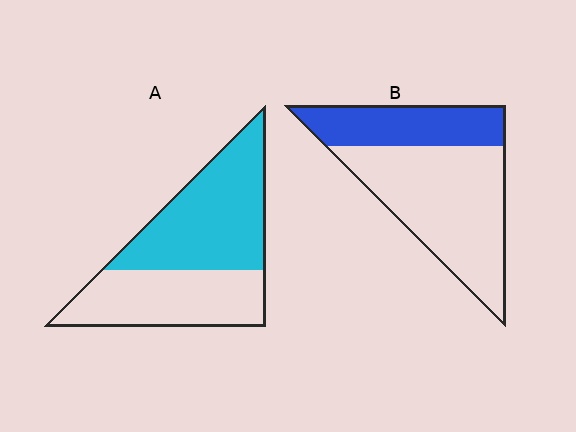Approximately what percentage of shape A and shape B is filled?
A is approximately 55% and B is approximately 35%.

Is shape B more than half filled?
No.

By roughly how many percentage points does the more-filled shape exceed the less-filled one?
By roughly 20 percentage points (A over B).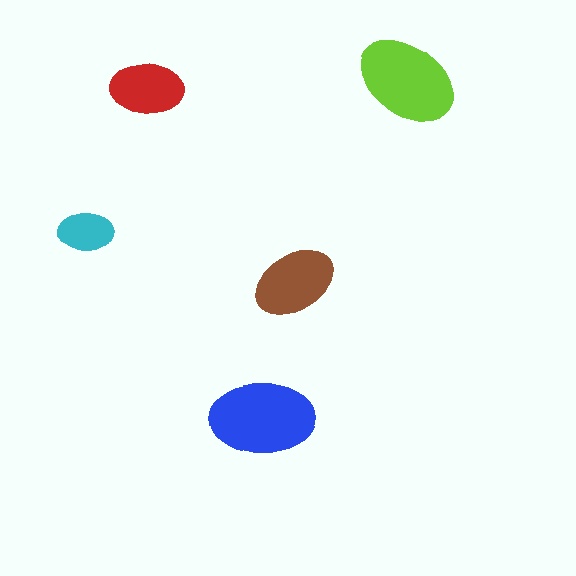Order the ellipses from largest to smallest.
the blue one, the lime one, the brown one, the red one, the cyan one.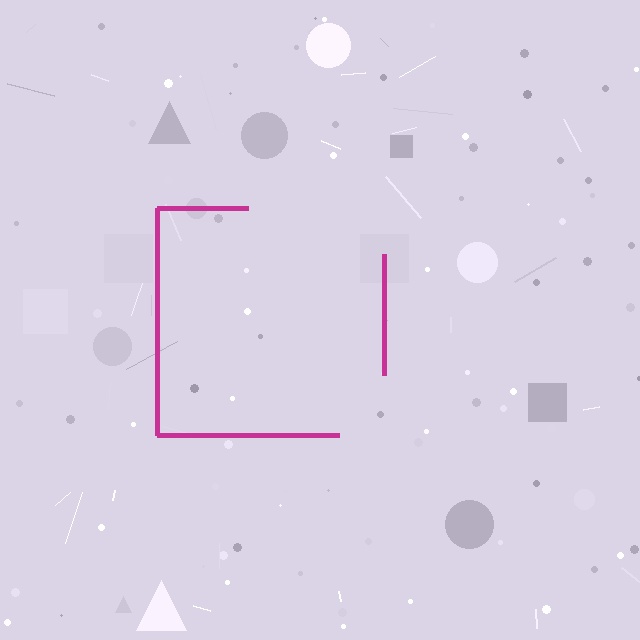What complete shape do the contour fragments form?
The contour fragments form a square.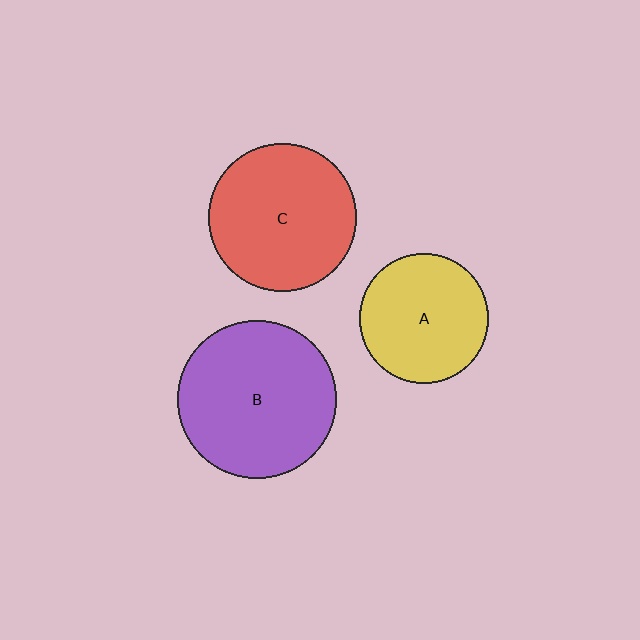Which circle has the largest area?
Circle B (purple).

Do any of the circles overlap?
No, none of the circles overlap.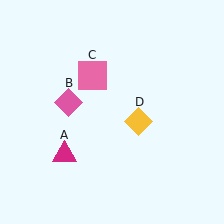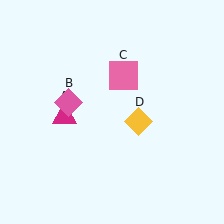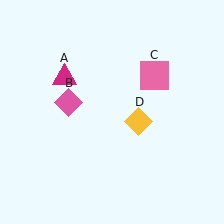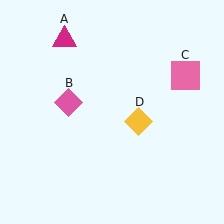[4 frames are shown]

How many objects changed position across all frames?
2 objects changed position: magenta triangle (object A), pink square (object C).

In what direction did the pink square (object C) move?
The pink square (object C) moved right.